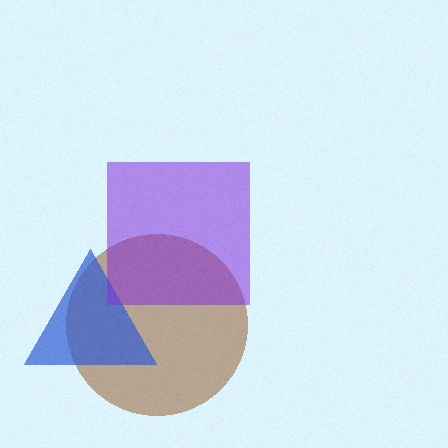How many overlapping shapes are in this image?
There are 3 overlapping shapes in the image.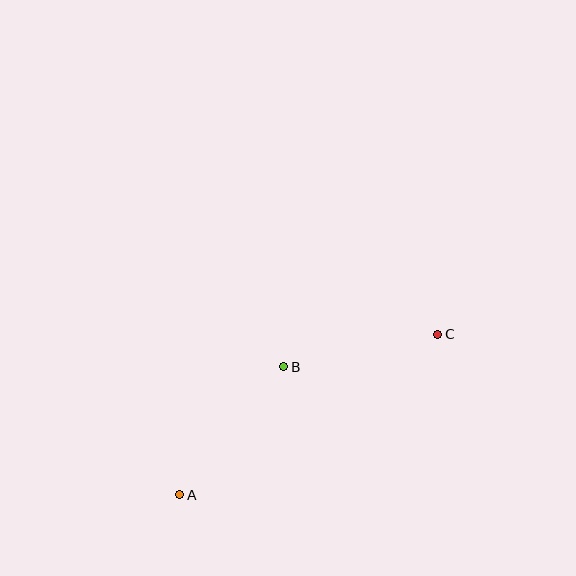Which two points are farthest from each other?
Points A and C are farthest from each other.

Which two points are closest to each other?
Points B and C are closest to each other.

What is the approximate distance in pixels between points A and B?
The distance between A and B is approximately 165 pixels.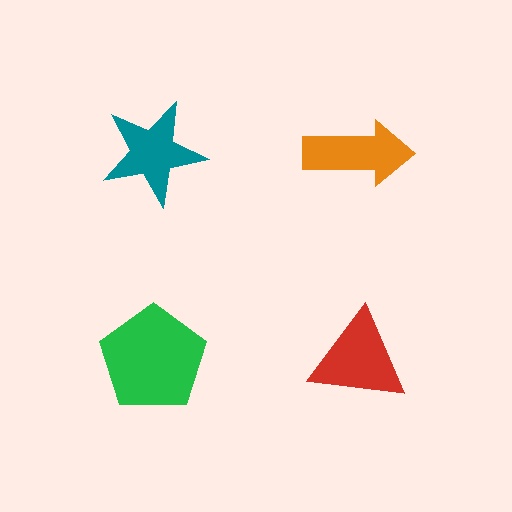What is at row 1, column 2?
An orange arrow.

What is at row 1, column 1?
A teal star.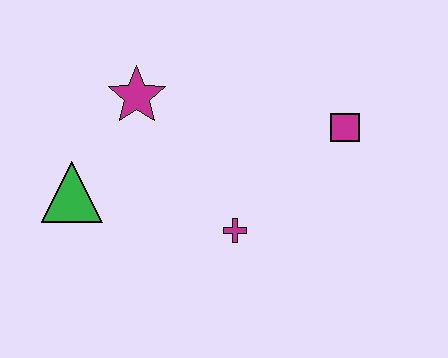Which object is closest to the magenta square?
The magenta cross is closest to the magenta square.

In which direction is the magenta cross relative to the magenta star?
The magenta cross is below the magenta star.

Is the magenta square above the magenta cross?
Yes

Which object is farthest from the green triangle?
The magenta square is farthest from the green triangle.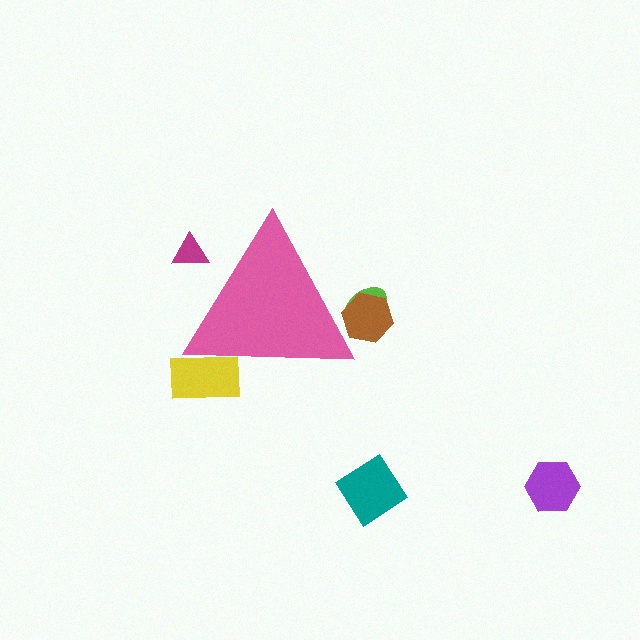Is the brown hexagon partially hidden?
Yes, the brown hexagon is partially hidden behind the pink triangle.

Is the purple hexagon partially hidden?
No, the purple hexagon is fully visible.